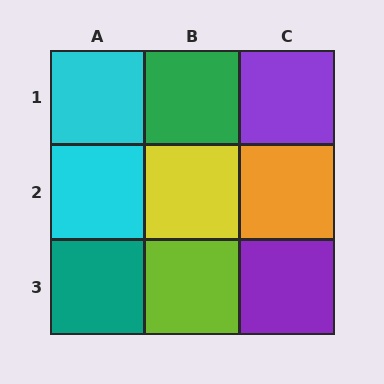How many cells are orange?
1 cell is orange.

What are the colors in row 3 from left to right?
Teal, lime, purple.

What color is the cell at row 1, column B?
Green.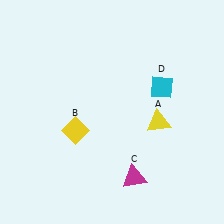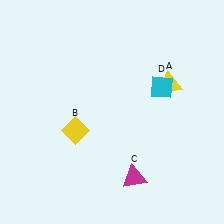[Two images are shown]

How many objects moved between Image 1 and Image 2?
1 object moved between the two images.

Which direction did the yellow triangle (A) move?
The yellow triangle (A) moved up.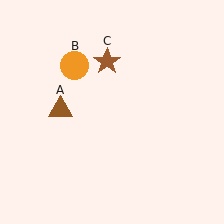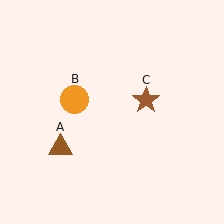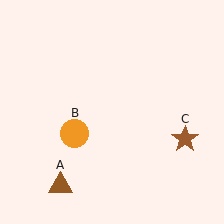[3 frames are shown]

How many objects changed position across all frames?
3 objects changed position: brown triangle (object A), orange circle (object B), brown star (object C).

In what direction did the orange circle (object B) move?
The orange circle (object B) moved down.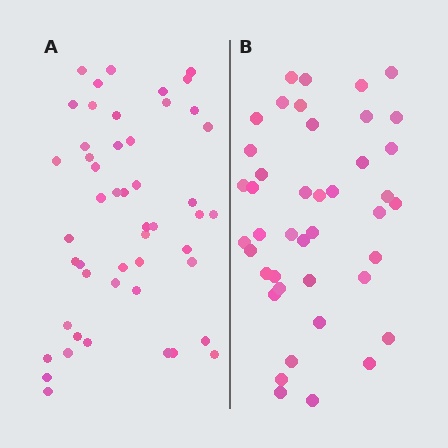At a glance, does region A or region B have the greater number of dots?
Region A (the left region) has more dots.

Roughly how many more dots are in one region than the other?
Region A has roughly 8 or so more dots than region B.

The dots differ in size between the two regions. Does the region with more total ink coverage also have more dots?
No. Region B has more total ink coverage because its dots are larger, but region A actually contains more individual dots. Total area can be misleading — the number of items is what matters here.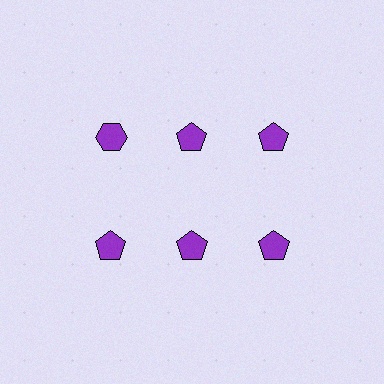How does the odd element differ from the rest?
It has a different shape: hexagon instead of pentagon.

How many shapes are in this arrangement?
There are 6 shapes arranged in a grid pattern.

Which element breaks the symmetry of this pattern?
The purple hexagon in the top row, leftmost column breaks the symmetry. All other shapes are purple pentagons.